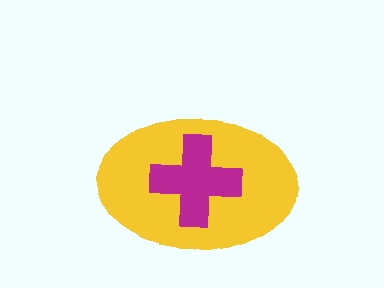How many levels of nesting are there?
2.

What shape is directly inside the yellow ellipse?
The magenta cross.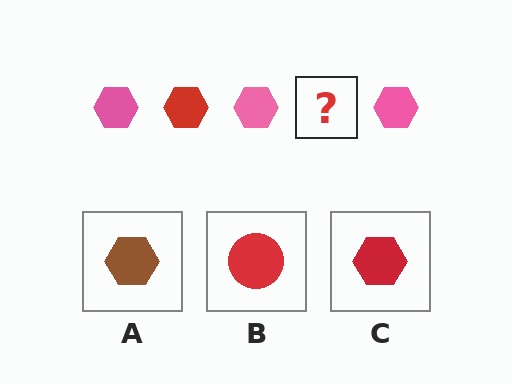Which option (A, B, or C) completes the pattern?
C.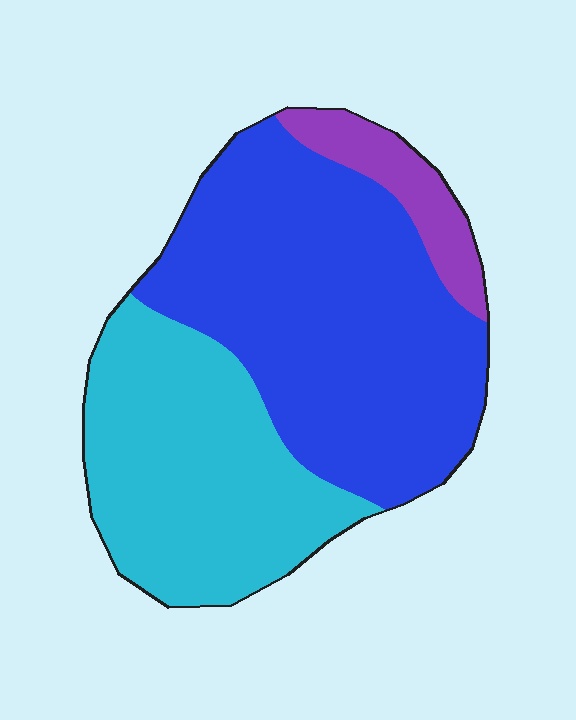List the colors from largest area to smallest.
From largest to smallest: blue, cyan, purple.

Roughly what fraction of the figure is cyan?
Cyan covers roughly 35% of the figure.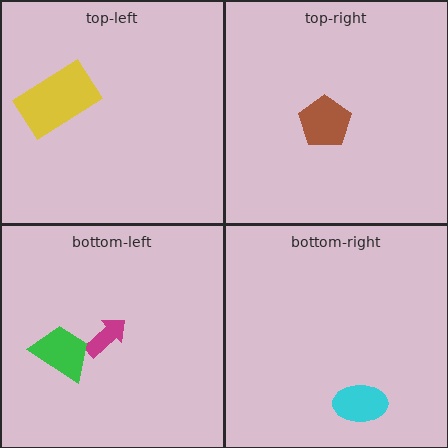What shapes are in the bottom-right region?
The cyan ellipse.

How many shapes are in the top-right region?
1.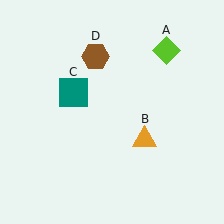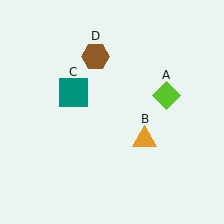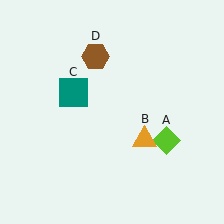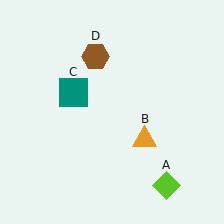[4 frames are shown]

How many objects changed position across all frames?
1 object changed position: lime diamond (object A).